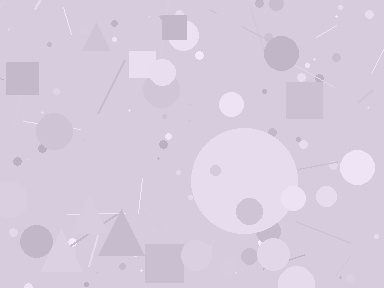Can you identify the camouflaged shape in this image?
The camouflaged shape is a circle.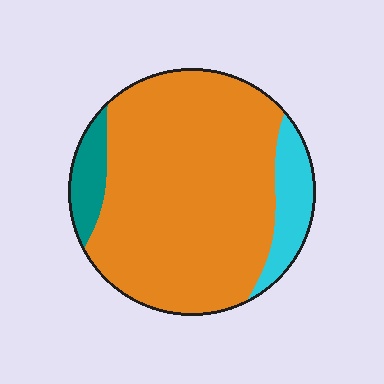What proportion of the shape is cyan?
Cyan covers about 10% of the shape.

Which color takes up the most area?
Orange, at roughly 80%.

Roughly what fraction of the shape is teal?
Teal covers 8% of the shape.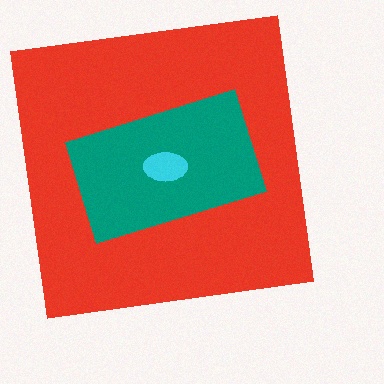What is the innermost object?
The cyan ellipse.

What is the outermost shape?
The red square.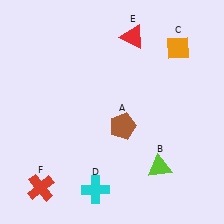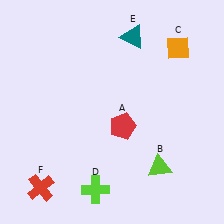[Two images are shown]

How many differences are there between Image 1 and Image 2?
There are 3 differences between the two images.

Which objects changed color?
A changed from brown to red. D changed from cyan to lime. E changed from red to teal.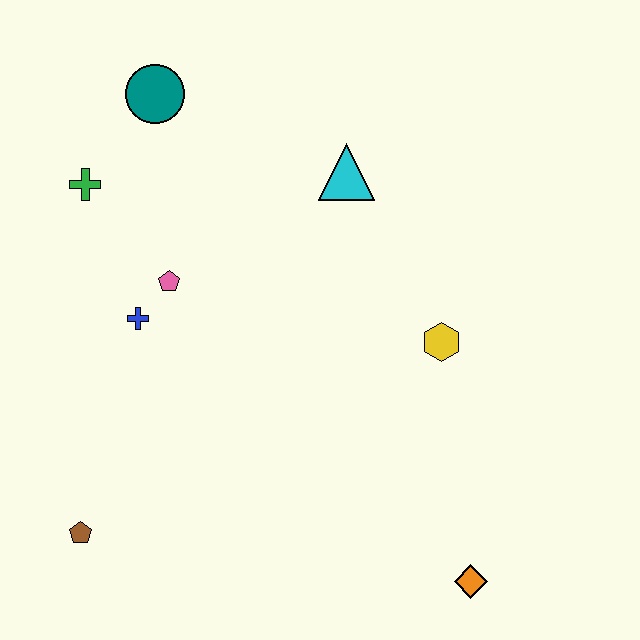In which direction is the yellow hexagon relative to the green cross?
The yellow hexagon is to the right of the green cross.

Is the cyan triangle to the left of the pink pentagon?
No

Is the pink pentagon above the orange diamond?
Yes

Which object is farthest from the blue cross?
The orange diamond is farthest from the blue cross.